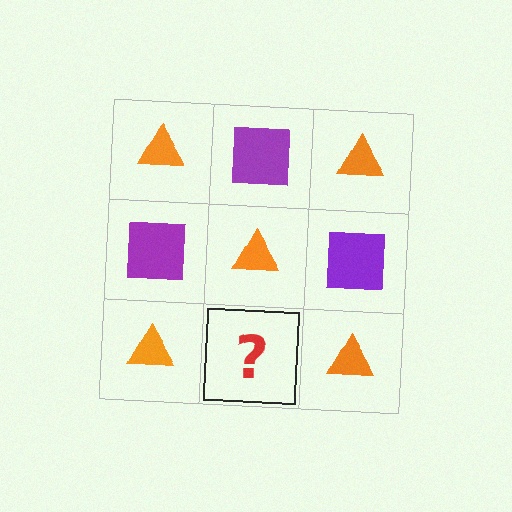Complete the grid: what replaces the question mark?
The question mark should be replaced with a purple square.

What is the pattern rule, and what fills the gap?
The rule is that it alternates orange triangle and purple square in a checkerboard pattern. The gap should be filled with a purple square.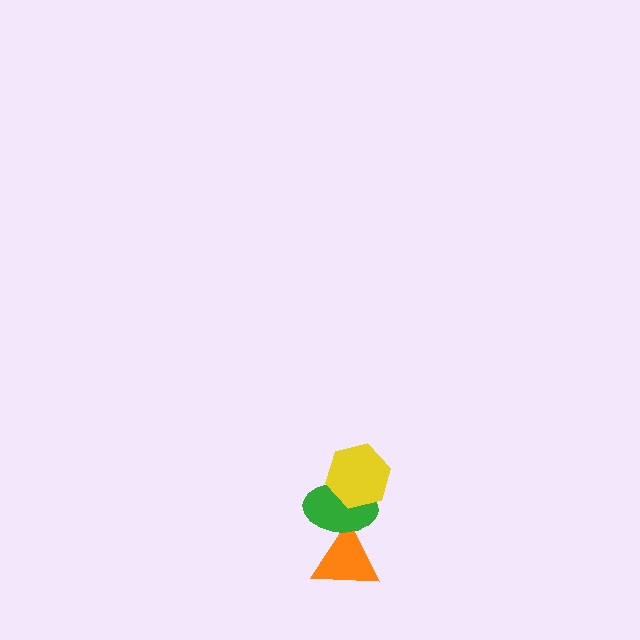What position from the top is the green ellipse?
The green ellipse is 2nd from the top.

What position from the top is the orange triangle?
The orange triangle is 3rd from the top.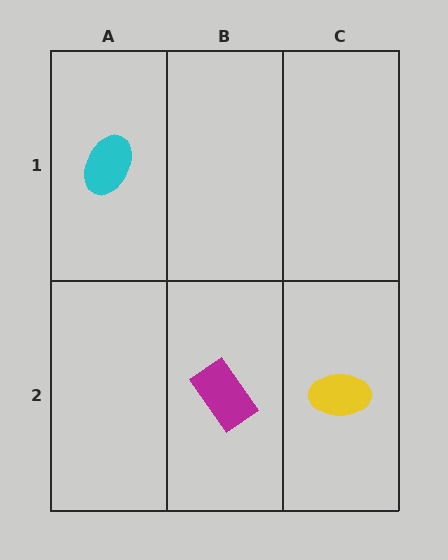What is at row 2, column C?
A yellow ellipse.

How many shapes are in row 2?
2 shapes.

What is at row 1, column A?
A cyan ellipse.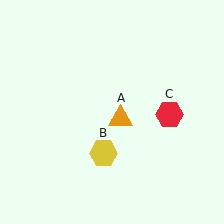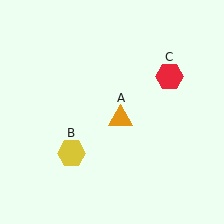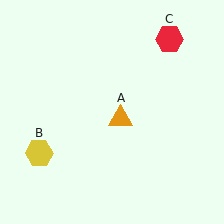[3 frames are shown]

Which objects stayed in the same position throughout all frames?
Orange triangle (object A) remained stationary.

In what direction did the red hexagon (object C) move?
The red hexagon (object C) moved up.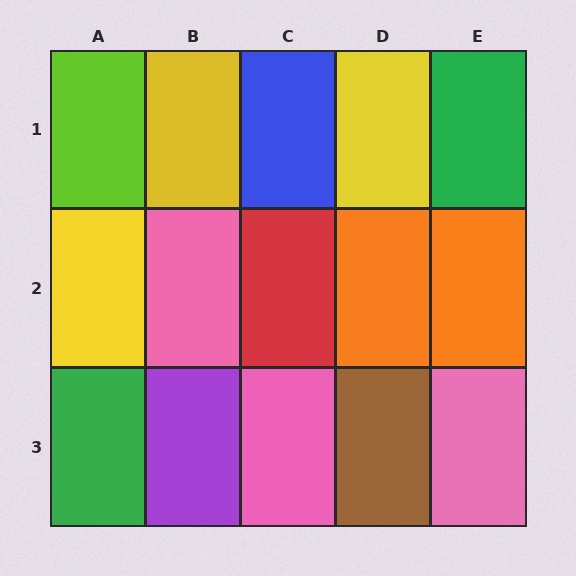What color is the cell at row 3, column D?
Brown.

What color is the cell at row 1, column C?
Blue.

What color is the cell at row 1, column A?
Lime.